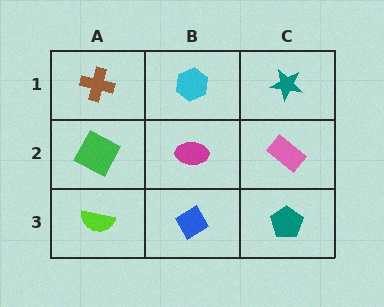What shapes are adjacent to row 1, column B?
A magenta ellipse (row 2, column B), a brown cross (row 1, column A), a teal star (row 1, column C).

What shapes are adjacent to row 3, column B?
A magenta ellipse (row 2, column B), a lime semicircle (row 3, column A), a teal pentagon (row 3, column C).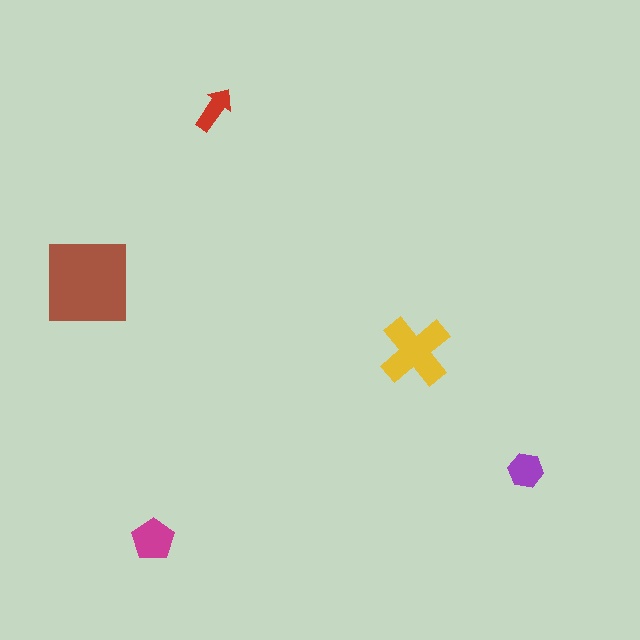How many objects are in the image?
There are 5 objects in the image.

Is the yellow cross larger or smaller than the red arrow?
Larger.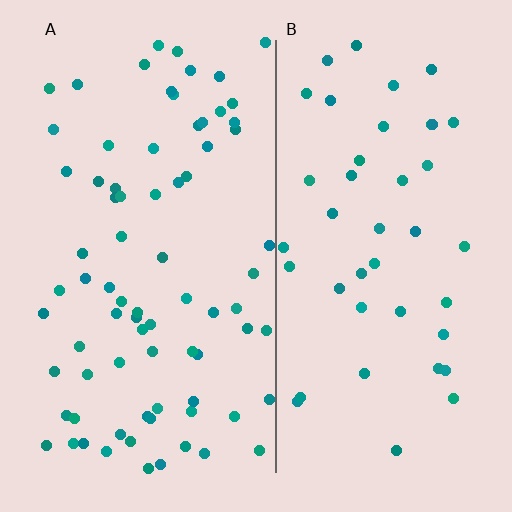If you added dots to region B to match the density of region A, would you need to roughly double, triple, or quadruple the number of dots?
Approximately double.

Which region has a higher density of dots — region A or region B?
A (the left).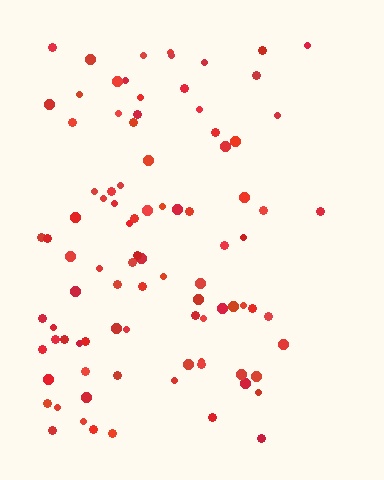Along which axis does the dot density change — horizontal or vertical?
Horizontal.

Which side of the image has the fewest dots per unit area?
The right.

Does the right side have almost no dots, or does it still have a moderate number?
Still a moderate number, just noticeably fewer than the left.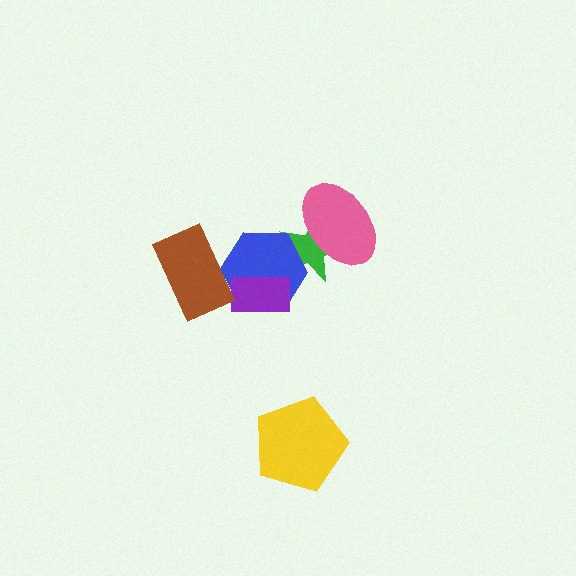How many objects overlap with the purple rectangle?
1 object overlaps with the purple rectangle.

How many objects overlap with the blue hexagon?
3 objects overlap with the blue hexagon.